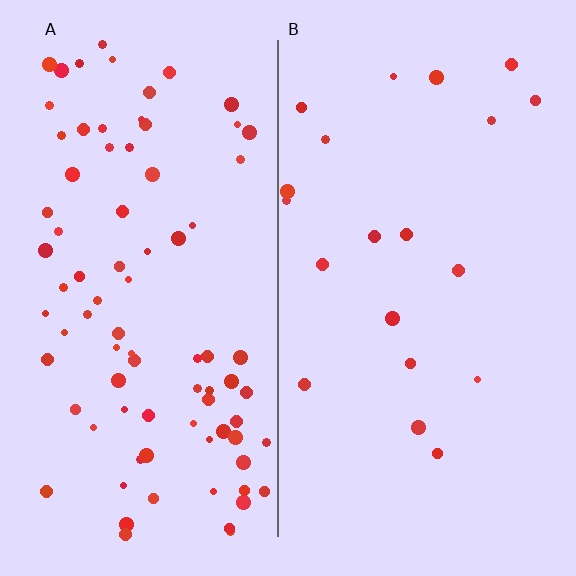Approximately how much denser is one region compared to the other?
Approximately 4.2× — region A over region B.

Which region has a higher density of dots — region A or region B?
A (the left).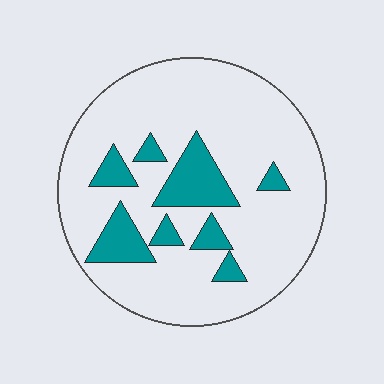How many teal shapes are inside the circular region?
8.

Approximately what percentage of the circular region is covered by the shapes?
Approximately 20%.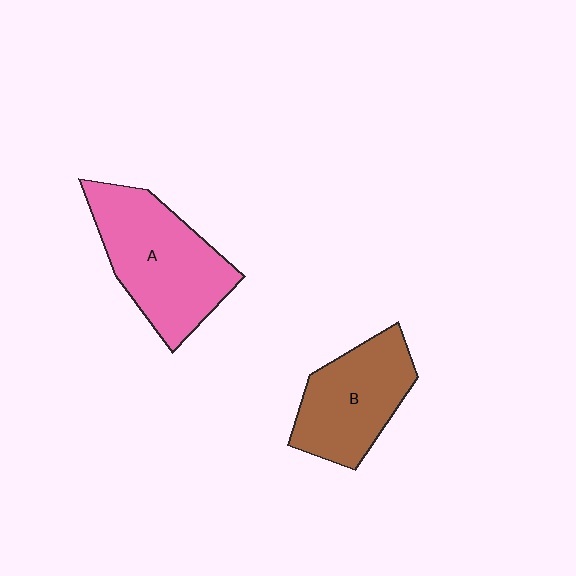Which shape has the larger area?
Shape A (pink).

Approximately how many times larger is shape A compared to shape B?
Approximately 1.3 times.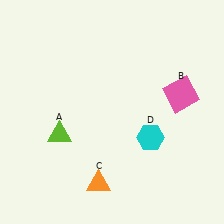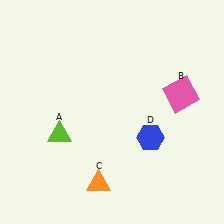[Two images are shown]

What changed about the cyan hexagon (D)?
In Image 1, D is cyan. In Image 2, it changed to blue.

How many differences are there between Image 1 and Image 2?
There is 1 difference between the two images.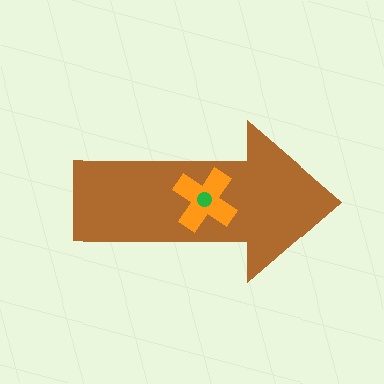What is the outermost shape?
The brown arrow.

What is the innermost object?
The green circle.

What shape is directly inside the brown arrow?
The orange cross.